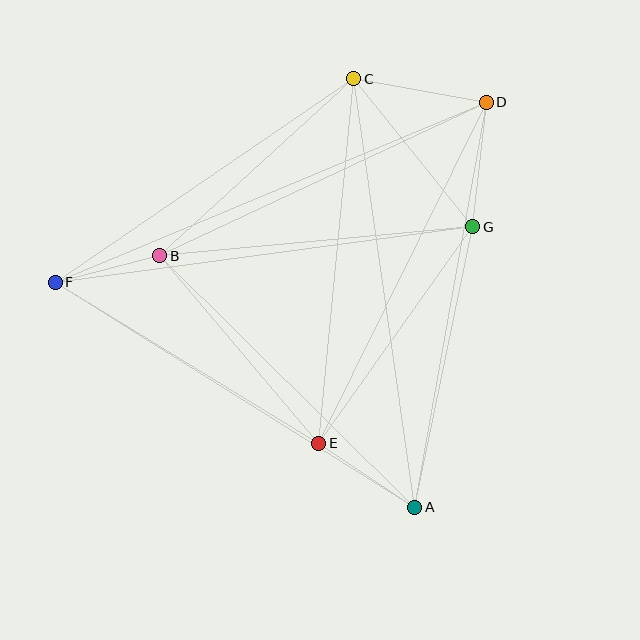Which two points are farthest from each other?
Points D and F are farthest from each other.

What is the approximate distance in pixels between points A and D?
The distance between A and D is approximately 411 pixels.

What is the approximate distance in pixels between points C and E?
The distance between C and E is approximately 366 pixels.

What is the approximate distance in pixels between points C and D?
The distance between C and D is approximately 135 pixels.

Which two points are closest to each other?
Points B and F are closest to each other.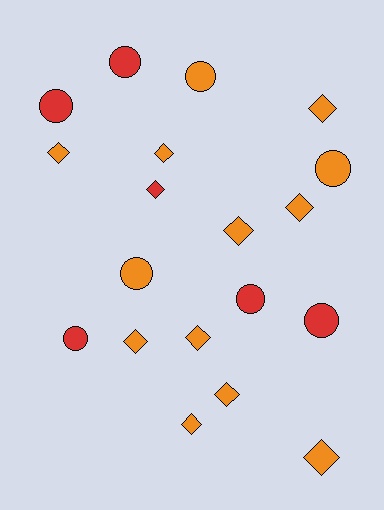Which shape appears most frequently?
Diamond, with 11 objects.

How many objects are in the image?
There are 19 objects.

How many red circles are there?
There are 5 red circles.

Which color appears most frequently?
Orange, with 13 objects.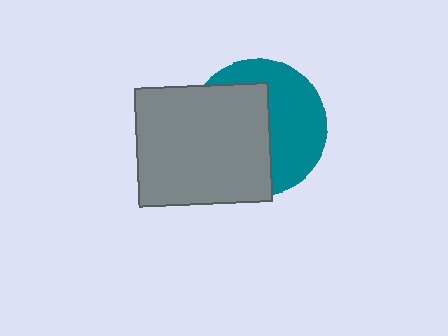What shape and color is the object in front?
The object in front is a gray rectangle.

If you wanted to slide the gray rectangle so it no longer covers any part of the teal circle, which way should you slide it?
Slide it left — that is the most direct way to separate the two shapes.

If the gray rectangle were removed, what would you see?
You would see the complete teal circle.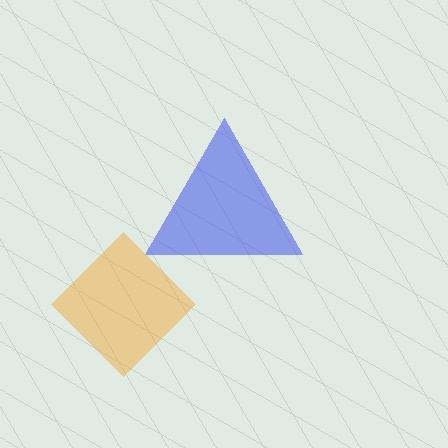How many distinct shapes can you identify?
There are 2 distinct shapes: a blue triangle, an orange diamond.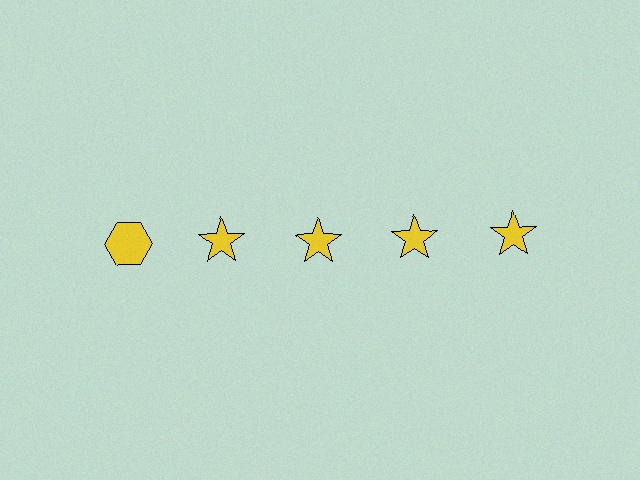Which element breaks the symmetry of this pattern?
The yellow hexagon in the top row, leftmost column breaks the symmetry. All other shapes are yellow stars.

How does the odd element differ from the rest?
It has a different shape: hexagon instead of star.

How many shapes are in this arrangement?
There are 5 shapes arranged in a grid pattern.